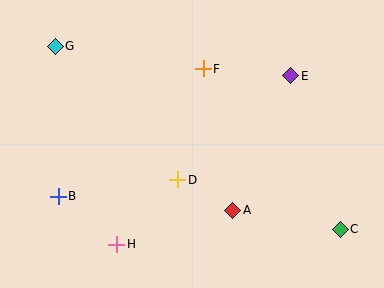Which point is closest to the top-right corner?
Point E is closest to the top-right corner.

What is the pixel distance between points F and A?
The distance between F and A is 144 pixels.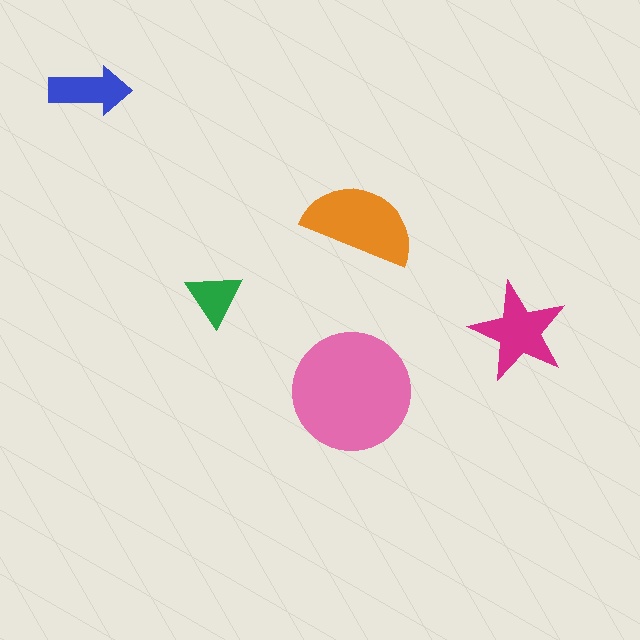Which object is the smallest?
The green triangle.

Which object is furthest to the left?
The blue arrow is leftmost.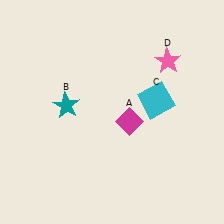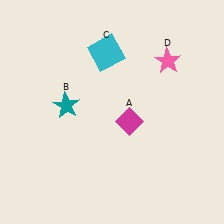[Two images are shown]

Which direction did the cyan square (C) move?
The cyan square (C) moved left.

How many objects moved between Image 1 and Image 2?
1 object moved between the two images.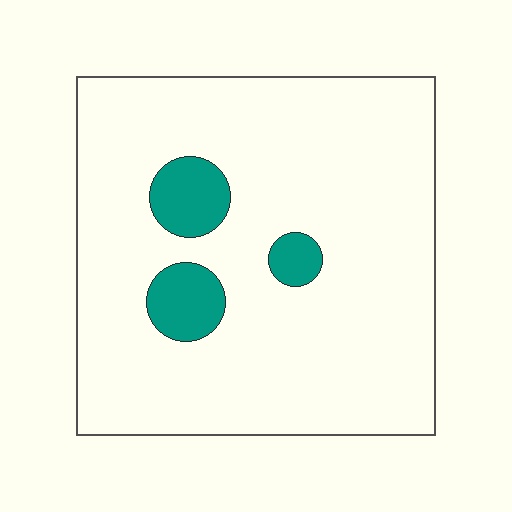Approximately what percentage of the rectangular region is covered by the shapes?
Approximately 10%.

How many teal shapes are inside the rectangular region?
3.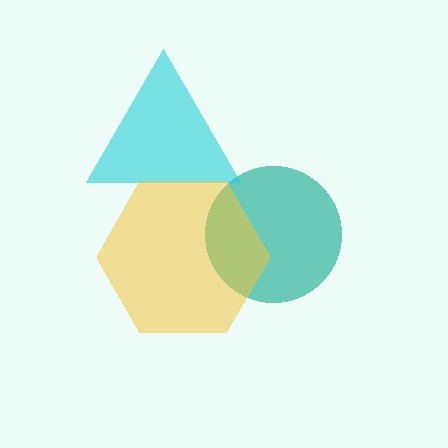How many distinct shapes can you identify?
There are 3 distinct shapes: a teal circle, a cyan triangle, a yellow hexagon.